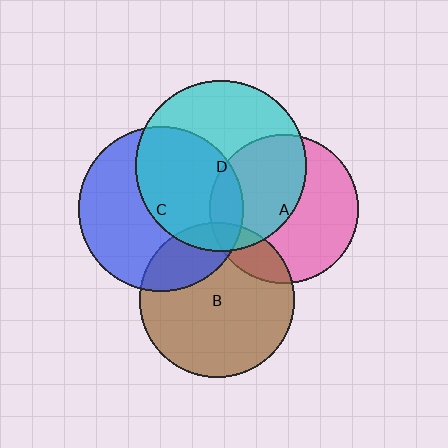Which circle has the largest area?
Circle D (cyan).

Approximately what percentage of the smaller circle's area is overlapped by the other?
Approximately 45%.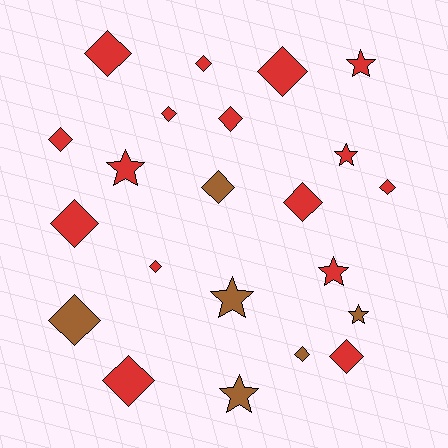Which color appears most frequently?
Red, with 16 objects.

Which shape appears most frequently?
Diamond, with 15 objects.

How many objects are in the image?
There are 22 objects.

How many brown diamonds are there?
There are 3 brown diamonds.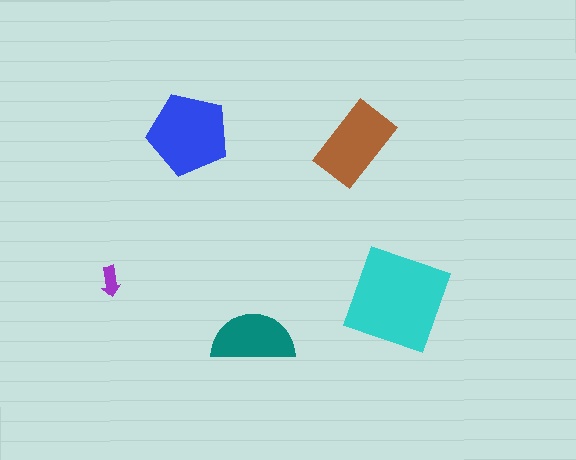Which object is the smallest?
The purple arrow.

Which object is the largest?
The cyan diamond.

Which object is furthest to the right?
The cyan diamond is rightmost.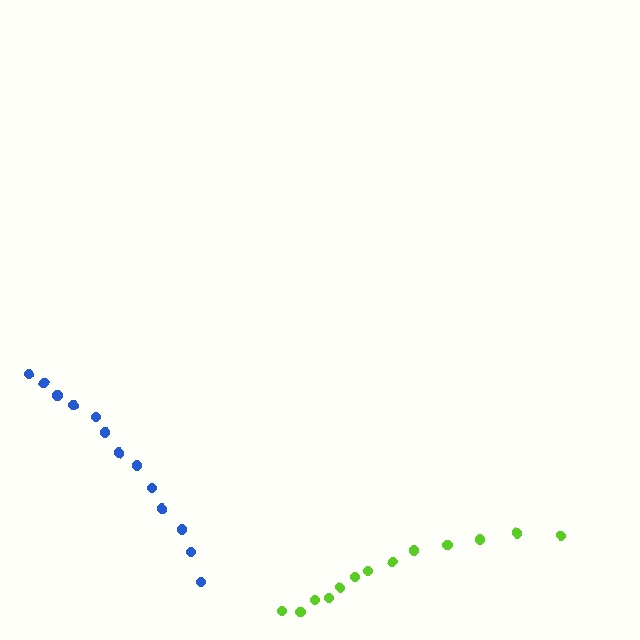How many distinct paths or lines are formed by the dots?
There are 2 distinct paths.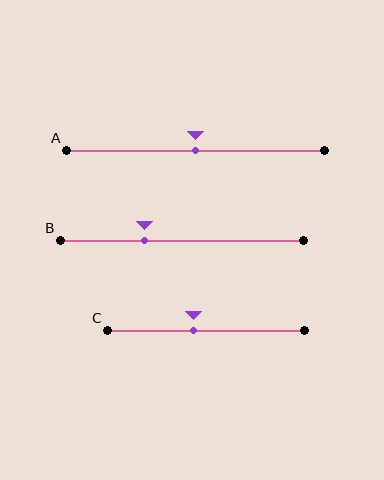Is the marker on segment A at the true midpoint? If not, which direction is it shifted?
Yes, the marker on segment A is at the true midpoint.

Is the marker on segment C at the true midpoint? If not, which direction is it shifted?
No, the marker on segment C is shifted to the left by about 6% of the segment length.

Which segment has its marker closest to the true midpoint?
Segment A has its marker closest to the true midpoint.